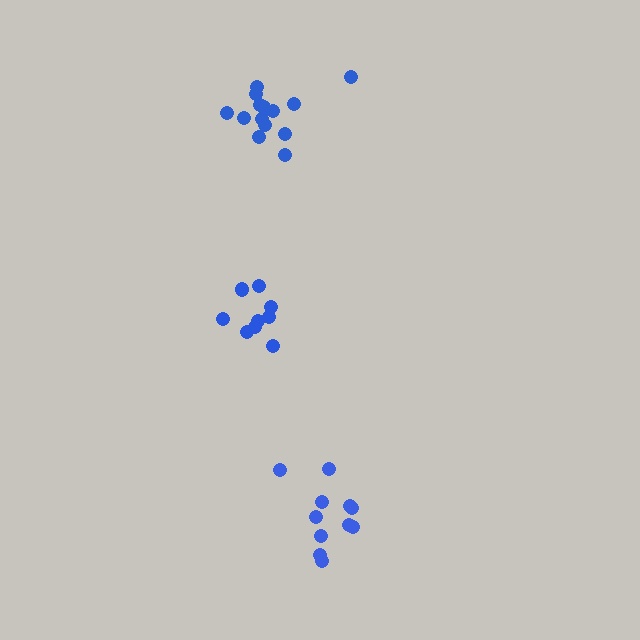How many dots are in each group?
Group 1: 9 dots, Group 2: 11 dots, Group 3: 15 dots (35 total).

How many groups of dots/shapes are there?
There are 3 groups.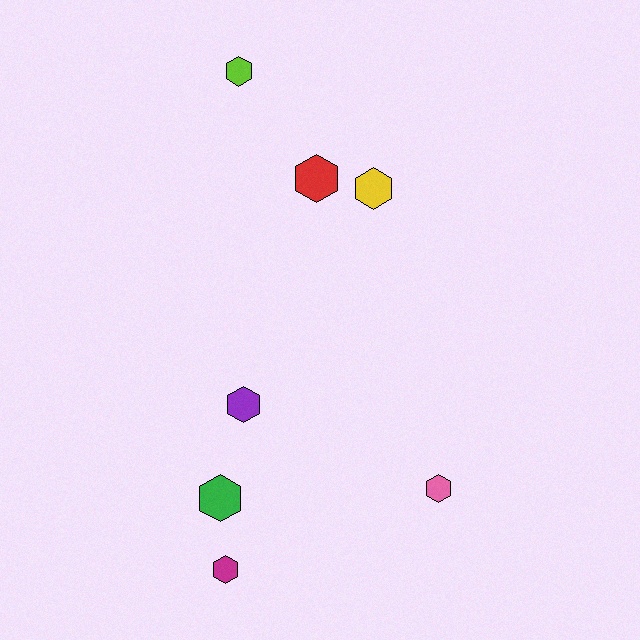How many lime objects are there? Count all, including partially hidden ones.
There is 1 lime object.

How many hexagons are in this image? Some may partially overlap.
There are 7 hexagons.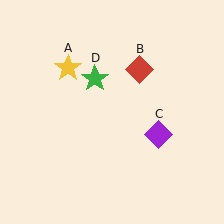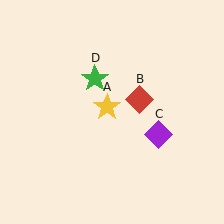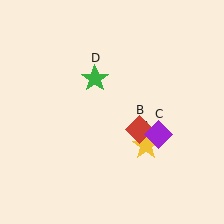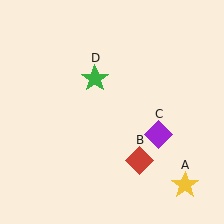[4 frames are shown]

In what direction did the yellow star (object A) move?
The yellow star (object A) moved down and to the right.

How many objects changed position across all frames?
2 objects changed position: yellow star (object A), red diamond (object B).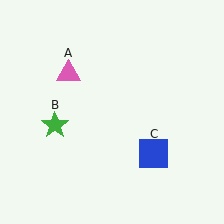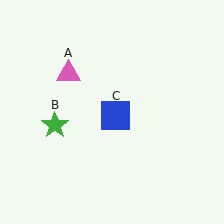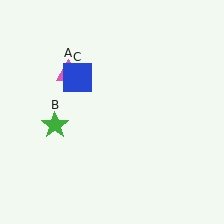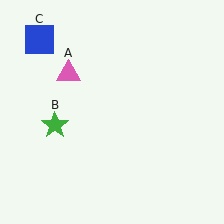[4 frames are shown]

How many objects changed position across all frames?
1 object changed position: blue square (object C).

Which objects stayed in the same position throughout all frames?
Pink triangle (object A) and green star (object B) remained stationary.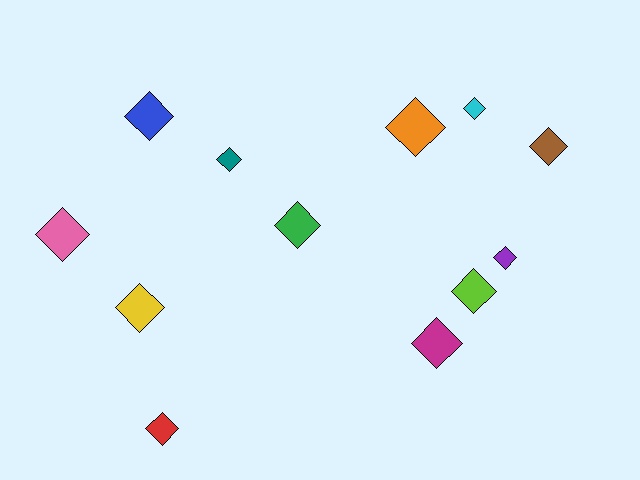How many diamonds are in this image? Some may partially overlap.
There are 12 diamonds.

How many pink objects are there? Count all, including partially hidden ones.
There is 1 pink object.